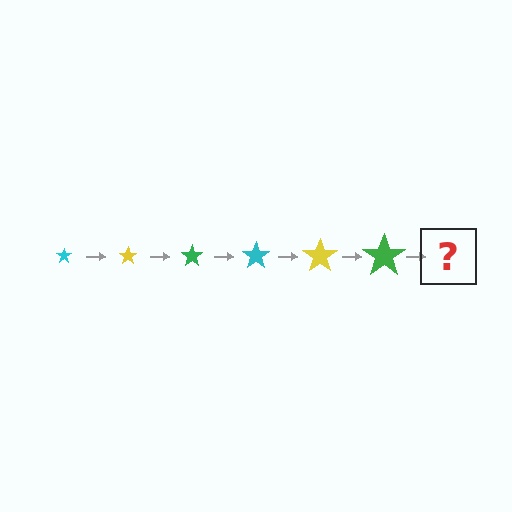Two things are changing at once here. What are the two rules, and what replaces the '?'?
The two rules are that the star grows larger each step and the color cycles through cyan, yellow, and green. The '?' should be a cyan star, larger than the previous one.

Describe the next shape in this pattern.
It should be a cyan star, larger than the previous one.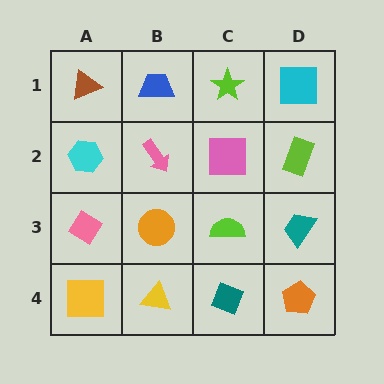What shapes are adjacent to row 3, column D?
A lime rectangle (row 2, column D), an orange pentagon (row 4, column D), a lime semicircle (row 3, column C).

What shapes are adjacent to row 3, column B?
A pink arrow (row 2, column B), a yellow triangle (row 4, column B), a pink diamond (row 3, column A), a lime semicircle (row 3, column C).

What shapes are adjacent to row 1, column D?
A lime rectangle (row 2, column D), a lime star (row 1, column C).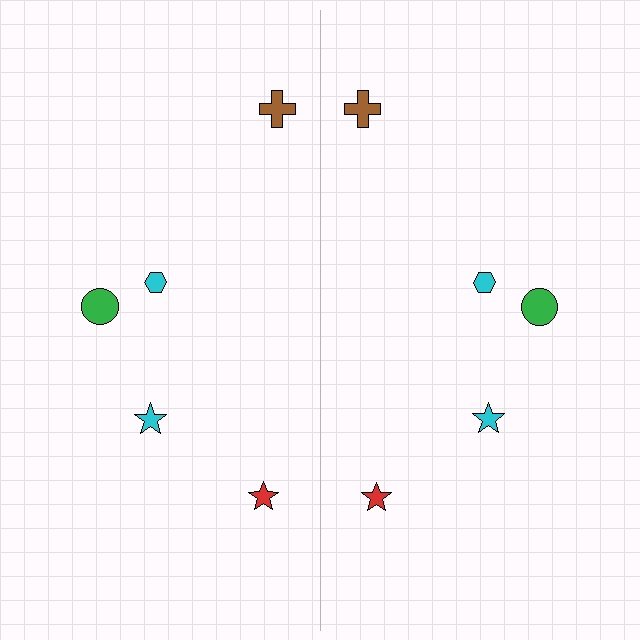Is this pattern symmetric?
Yes, this pattern has bilateral (reflection) symmetry.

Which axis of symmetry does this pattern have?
The pattern has a vertical axis of symmetry running through the center of the image.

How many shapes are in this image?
There are 10 shapes in this image.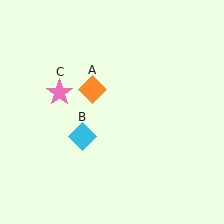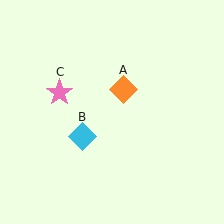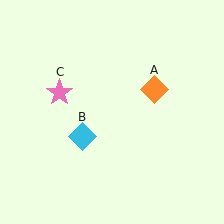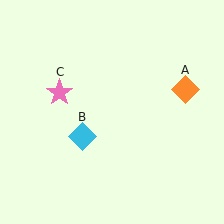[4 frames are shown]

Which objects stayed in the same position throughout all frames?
Cyan diamond (object B) and pink star (object C) remained stationary.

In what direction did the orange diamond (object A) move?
The orange diamond (object A) moved right.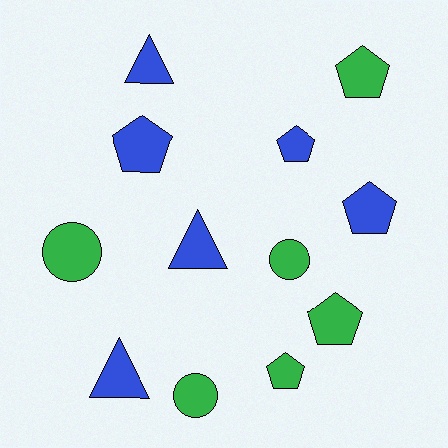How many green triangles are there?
There are no green triangles.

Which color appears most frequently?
Blue, with 6 objects.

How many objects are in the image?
There are 12 objects.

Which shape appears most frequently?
Pentagon, with 6 objects.